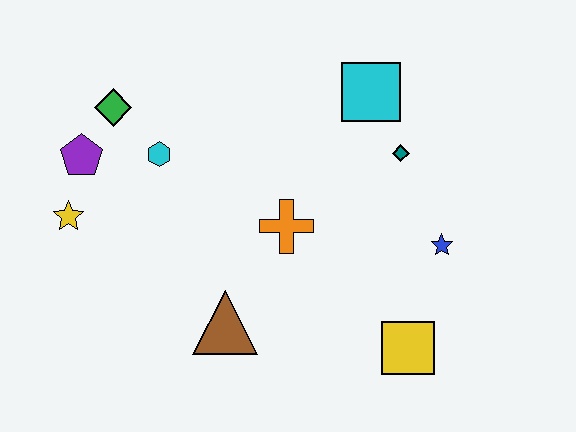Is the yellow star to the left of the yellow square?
Yes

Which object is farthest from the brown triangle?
The cyan square is farthest from the brown triangle.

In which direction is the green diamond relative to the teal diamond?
The green diamond is to the left of the teal diamond.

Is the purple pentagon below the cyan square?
Yes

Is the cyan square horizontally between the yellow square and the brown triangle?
Yes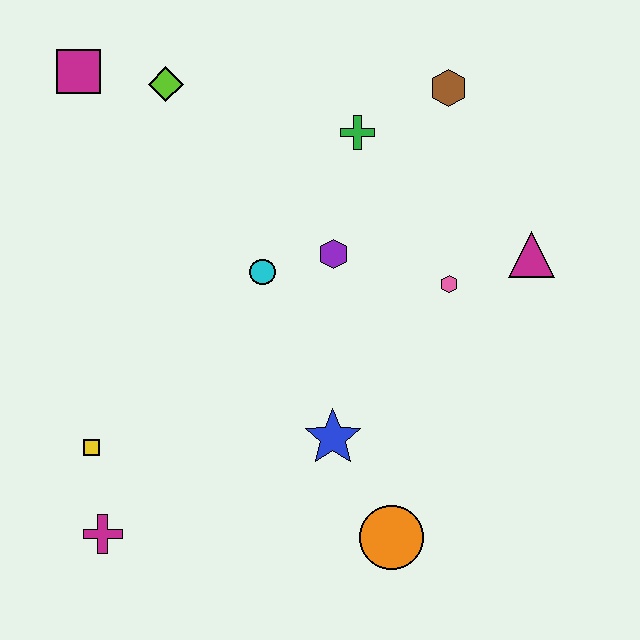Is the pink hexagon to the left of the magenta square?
No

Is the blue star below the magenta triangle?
Yes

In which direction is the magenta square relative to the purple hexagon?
The magenta square is to the left of the purple hexagon.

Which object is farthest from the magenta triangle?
The magenta cross is farthest from the magenta triangle.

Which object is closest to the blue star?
The orange circle is closest to the blue star.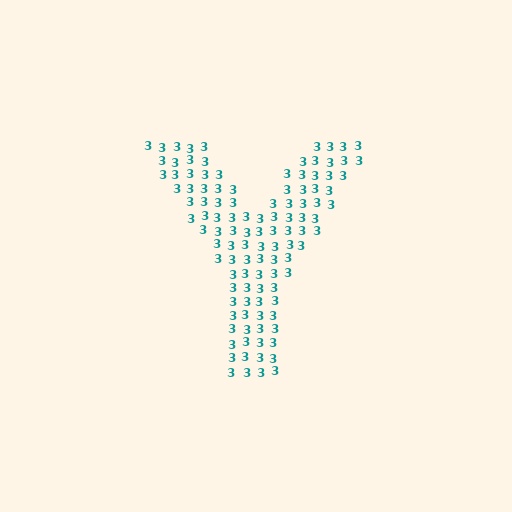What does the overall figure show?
The overall figure shows the letter Y.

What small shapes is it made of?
It is made of small digit 3's.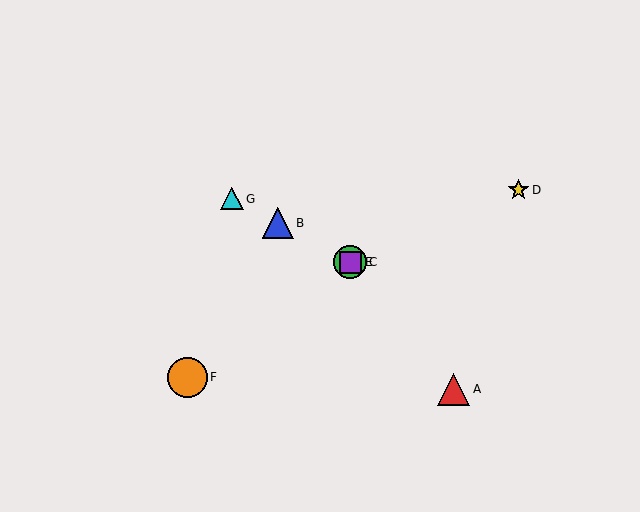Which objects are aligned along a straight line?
Objects B, C, E, G are aligned along a straight line.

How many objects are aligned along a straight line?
4 objects (B, C, E, G) are aligned along a straight line.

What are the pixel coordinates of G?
Object G is at (232, 199).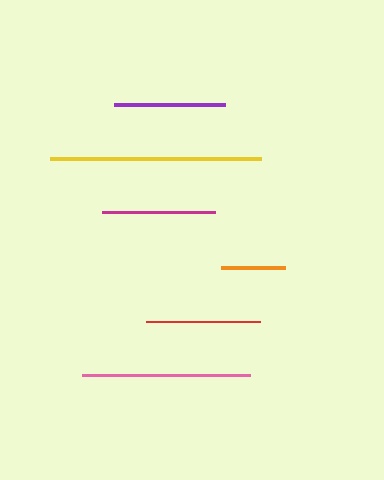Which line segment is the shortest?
The orange line is the shortest at approximately 63 pixels.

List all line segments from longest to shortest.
From longest to shortest: yellow, pink, red, magenta, purple, orange.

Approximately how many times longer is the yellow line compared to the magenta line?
The yellow line is approximately 1.9 times the length of the magenta line.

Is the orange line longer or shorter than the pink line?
The pink line is longer than the orange line.